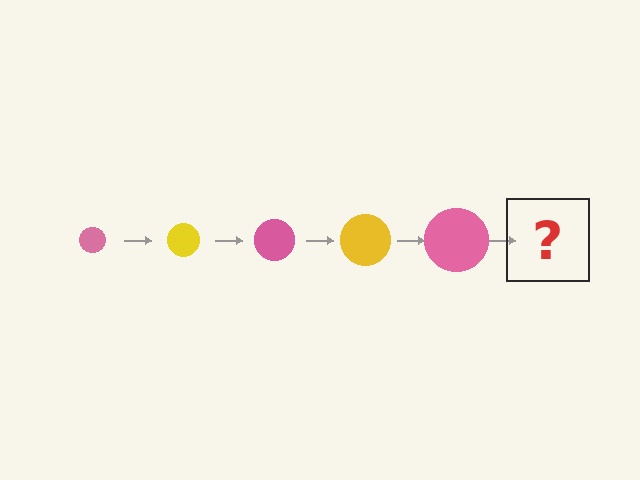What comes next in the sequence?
The next element should be a yellow circle, larger than the previous one.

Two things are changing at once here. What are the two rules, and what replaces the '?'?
The two rules are that the circle grows larger each step and the color cycles through pink and yellow. The '?' should be a yellow circle, larger than the previous one.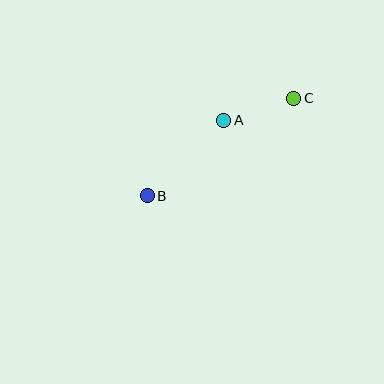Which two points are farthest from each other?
Points B and C are farthest from each other.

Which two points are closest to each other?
Points A and C are closest to each other.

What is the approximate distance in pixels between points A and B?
The distance between A and B is approximately 108 pixels.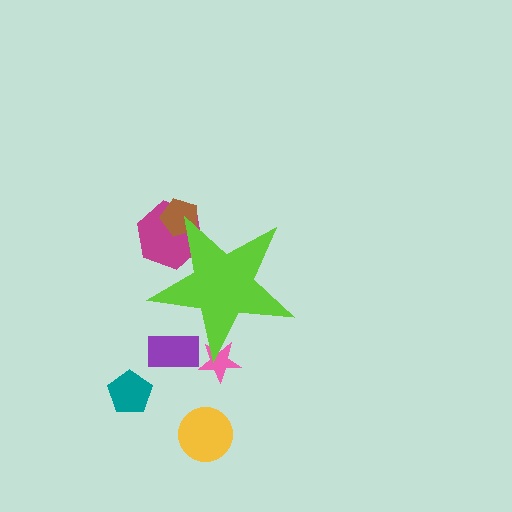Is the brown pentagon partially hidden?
Yes, the brown pentagon is partially hidden behind the lime star.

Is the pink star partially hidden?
Yes, the pink star is partially hidden behind the lime star.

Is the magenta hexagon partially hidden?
Yes, the magenta hexagon is partially hidden behind the lime star.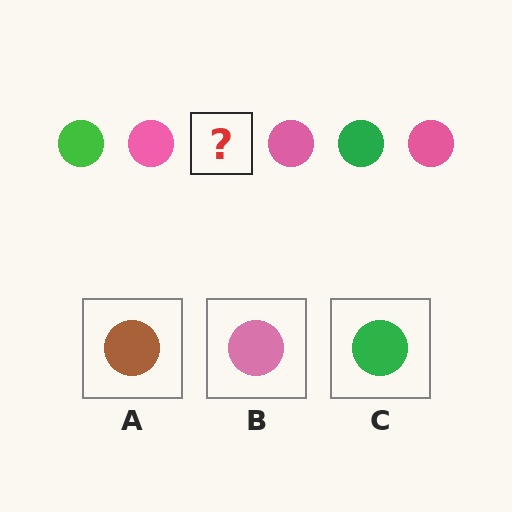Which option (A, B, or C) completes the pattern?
C.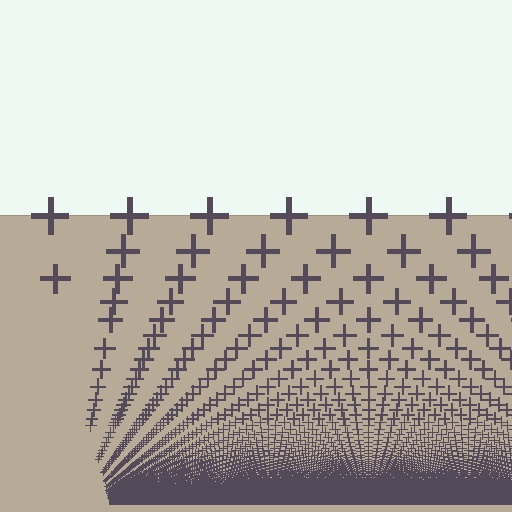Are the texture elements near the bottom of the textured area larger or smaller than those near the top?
Smaller. The gradient is inverted — elements near the bottom are smaller and denser.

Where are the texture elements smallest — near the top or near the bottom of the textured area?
Near the bottom.